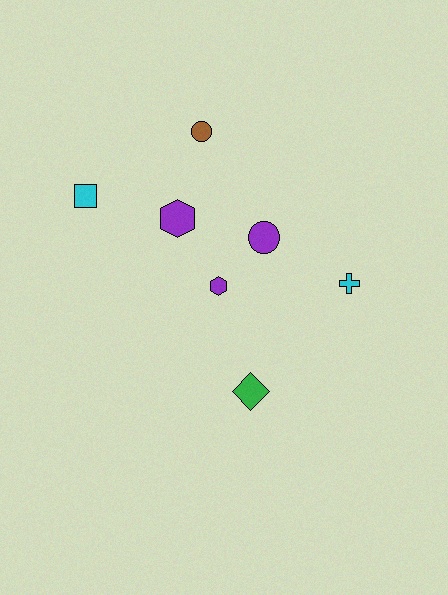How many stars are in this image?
There are no stars.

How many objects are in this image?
There are 7 objects.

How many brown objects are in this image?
There is 1 brown object.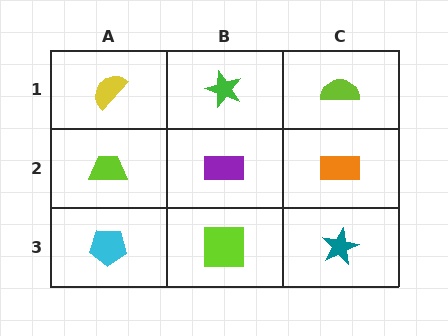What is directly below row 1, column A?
A lime trapezoid.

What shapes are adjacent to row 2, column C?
A lime semicircle (row 1, column C), a teal star (row 3, column C), a purple rectangle (row 2, column B).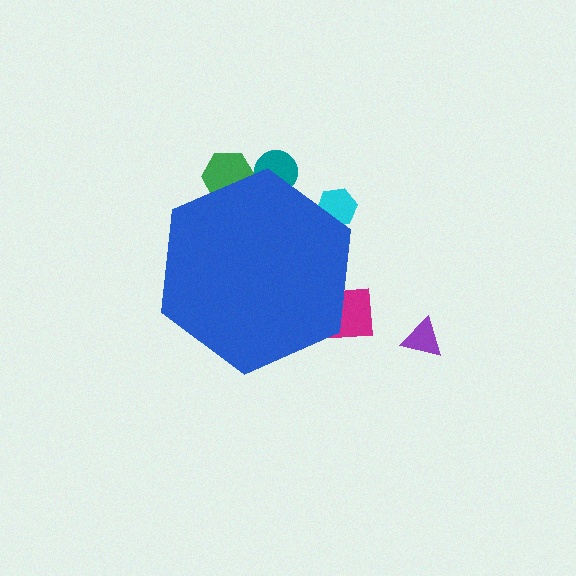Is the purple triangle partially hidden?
No, the purple triangle is fully visible.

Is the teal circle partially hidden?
Yes, the teal circle is partially hidden behind the blue hexagon.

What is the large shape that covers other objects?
A blue hexagon.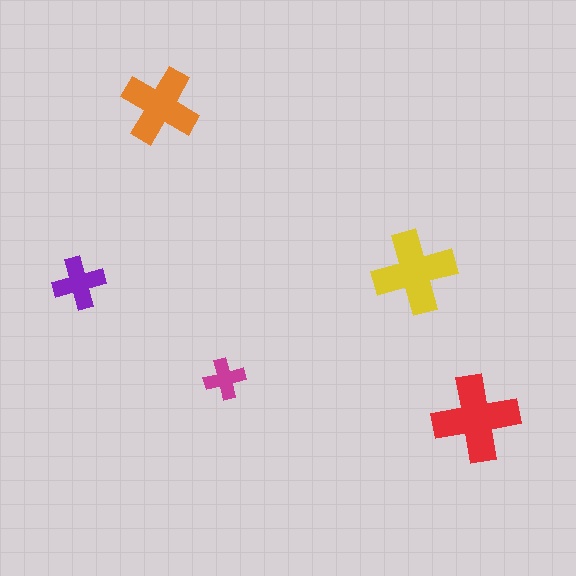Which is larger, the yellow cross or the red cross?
The red one.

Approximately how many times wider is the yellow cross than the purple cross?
About 1.5 times wider.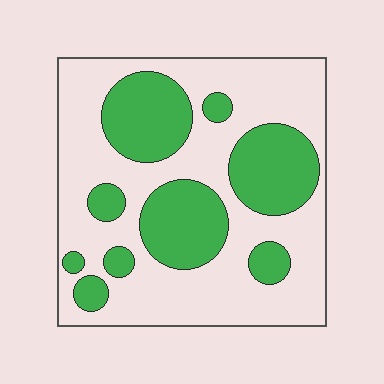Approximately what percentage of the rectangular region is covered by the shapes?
Approximately 35%.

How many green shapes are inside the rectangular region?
9.